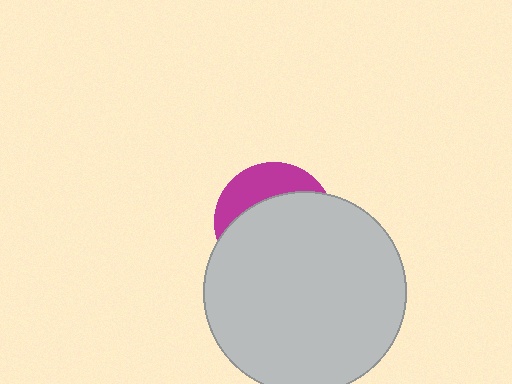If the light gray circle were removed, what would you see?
You would see the complete magenta circle.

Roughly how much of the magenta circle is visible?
A small part of it is visible (roughly 31%).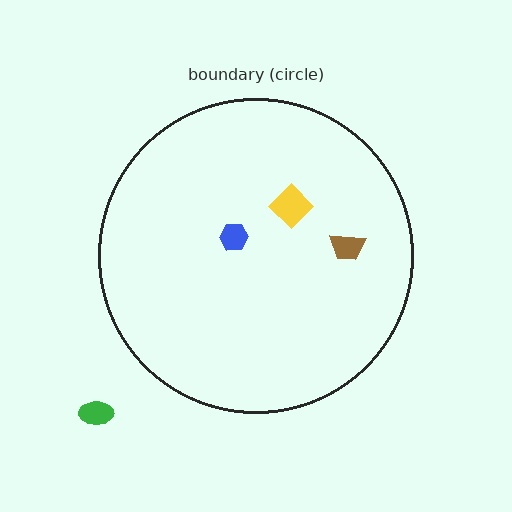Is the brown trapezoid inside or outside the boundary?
Inside.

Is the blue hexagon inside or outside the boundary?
Inside.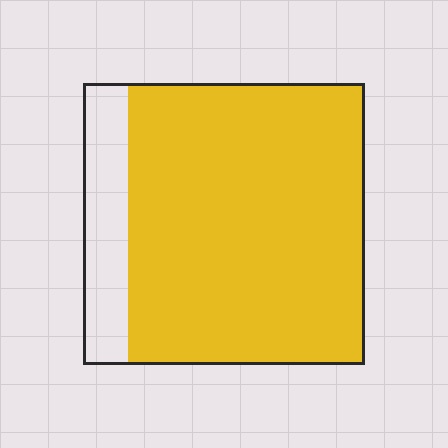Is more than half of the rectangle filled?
Yes.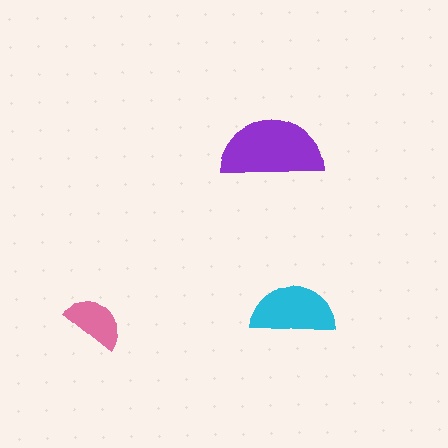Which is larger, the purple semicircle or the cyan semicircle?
The purple one.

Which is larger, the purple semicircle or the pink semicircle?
The purple one.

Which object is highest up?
The purple semicircle is topmost.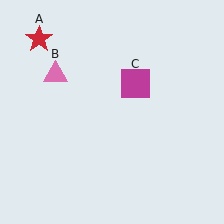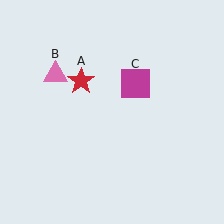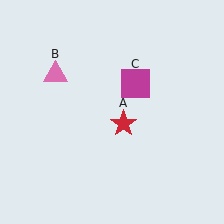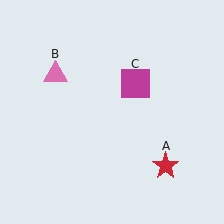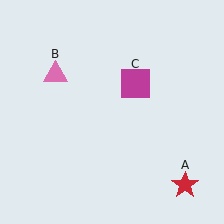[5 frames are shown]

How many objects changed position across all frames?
1 object changed position: red star (object A).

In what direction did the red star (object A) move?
The red star (object A) moved down and to the right.